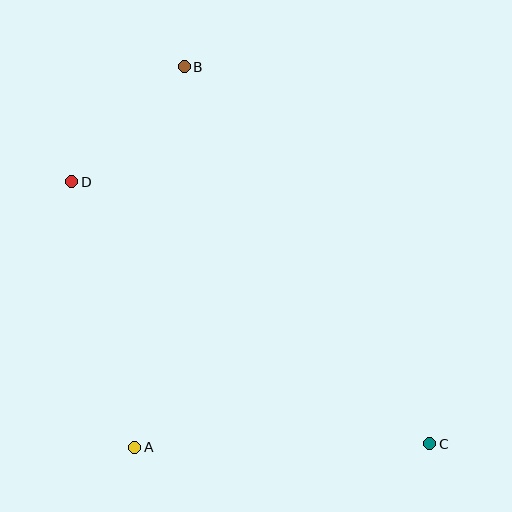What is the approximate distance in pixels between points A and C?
The distance between A and C is approximately 295 pixels.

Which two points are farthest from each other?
Points B and C are farthest from each other.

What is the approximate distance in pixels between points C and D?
The distance between C and D is approximately 443 pixels.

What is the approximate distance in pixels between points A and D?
The distance between A and D is approximately 273 pixels.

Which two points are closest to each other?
Points B and D are closest to each other.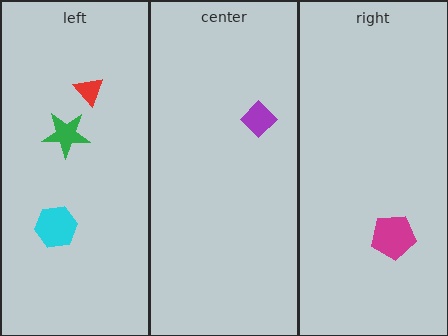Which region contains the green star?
The left region.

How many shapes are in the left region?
3.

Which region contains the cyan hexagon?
The left region.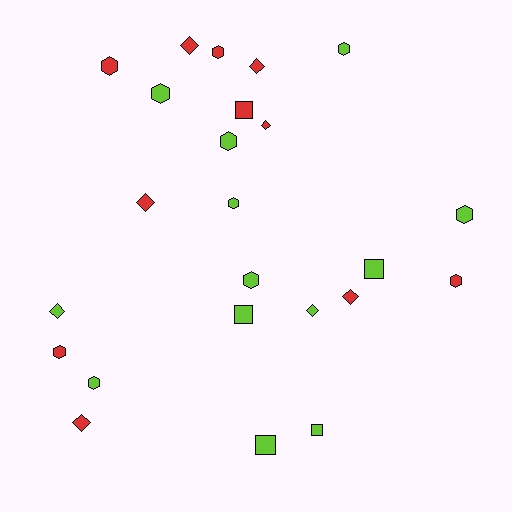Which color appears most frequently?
Lime, with 13 objects.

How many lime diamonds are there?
There are 2 lime diamonds.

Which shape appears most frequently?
Hexagon, with 11 objects.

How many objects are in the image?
There are 24 objects.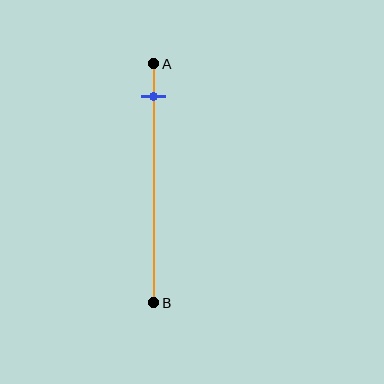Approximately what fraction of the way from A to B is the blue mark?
The blue mark is approximately 15% of the way from A to B.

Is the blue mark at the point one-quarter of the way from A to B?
No, the mark is at about 15% from A, not at the 25% one-quarter point.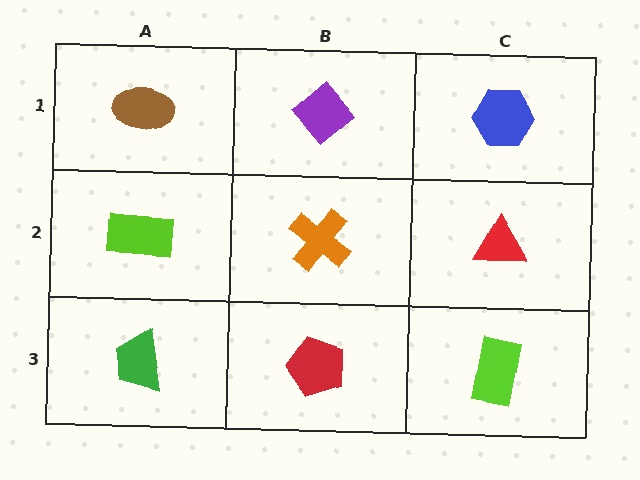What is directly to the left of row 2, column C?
An orange cross.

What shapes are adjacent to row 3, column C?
A red triangle (row 2, column C), a red pentagon (row 3, column B).